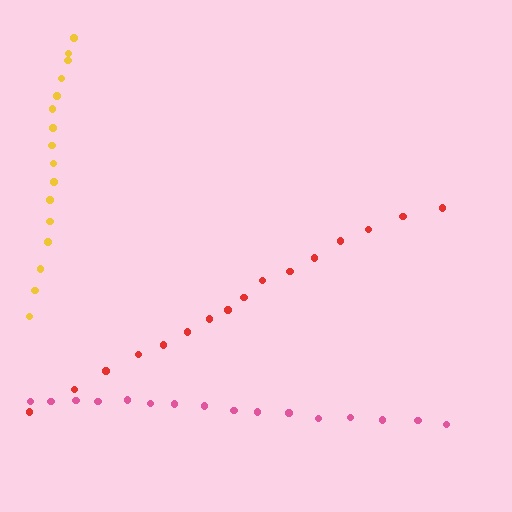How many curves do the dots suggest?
There are 3 distinct paths.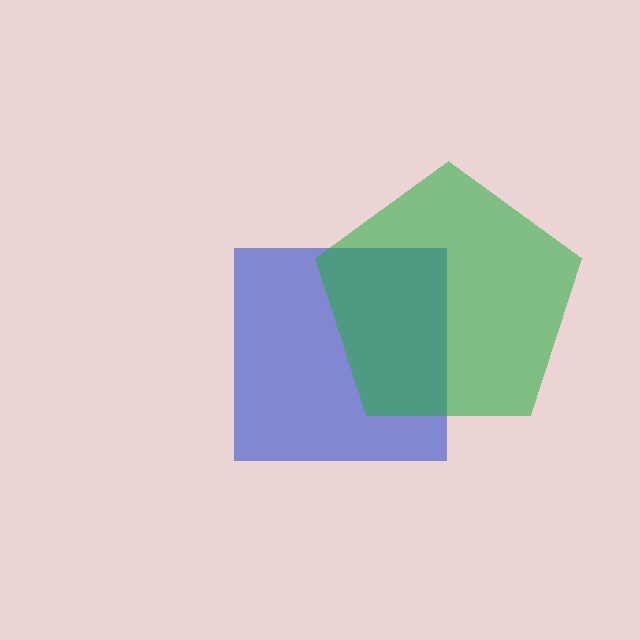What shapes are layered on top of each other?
The layered shapes are: a blue square, a green pentagon.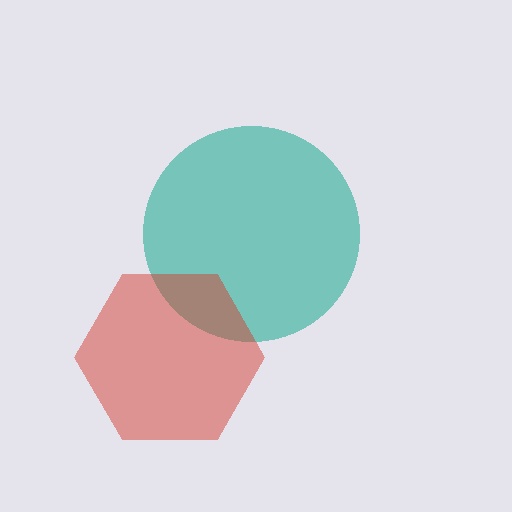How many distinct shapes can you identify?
There are 2 distinct shapes: a teal circle, a red hexagon.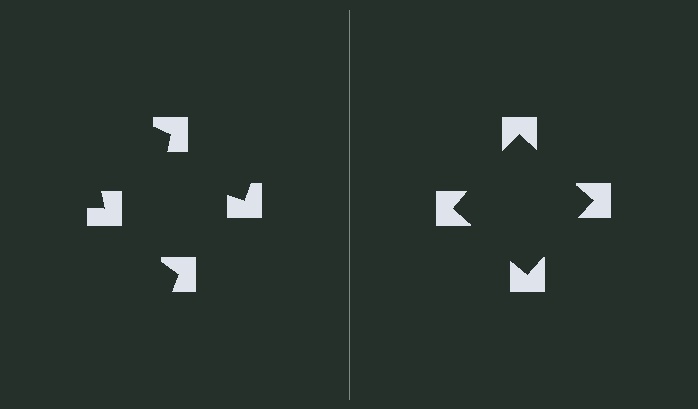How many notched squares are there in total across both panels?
8 — 4 on each side.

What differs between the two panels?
The notched squares are positioned identically on both sides; only the wedge orientations differ. On the right they align to a square; on the left they are misaligned.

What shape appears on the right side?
An illusory square.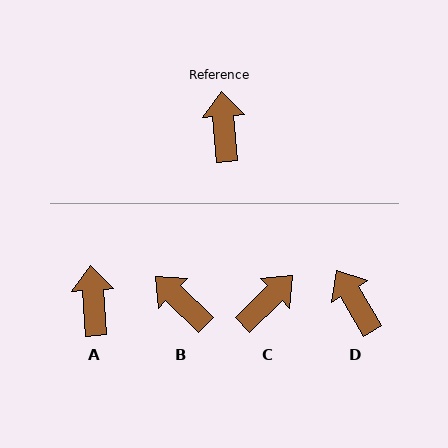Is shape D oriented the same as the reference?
No, it is off by about 27 degrees.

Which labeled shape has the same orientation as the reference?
A.